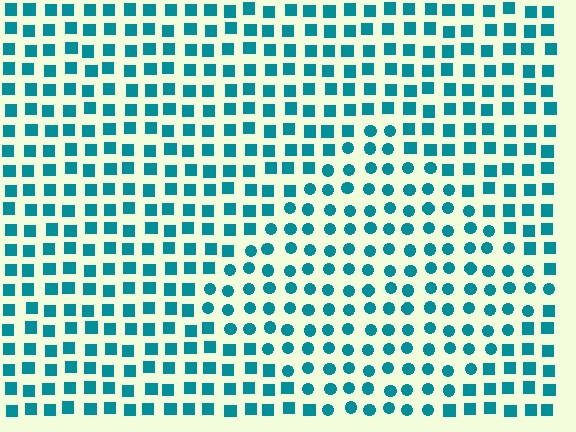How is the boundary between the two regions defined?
The boundary is defined by a change in element shape: circles inside vs. squares outside. All elements share the same color and spacing.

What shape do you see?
I see a diamond.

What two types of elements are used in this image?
The image uses circles inside the diamond region and squares outside it.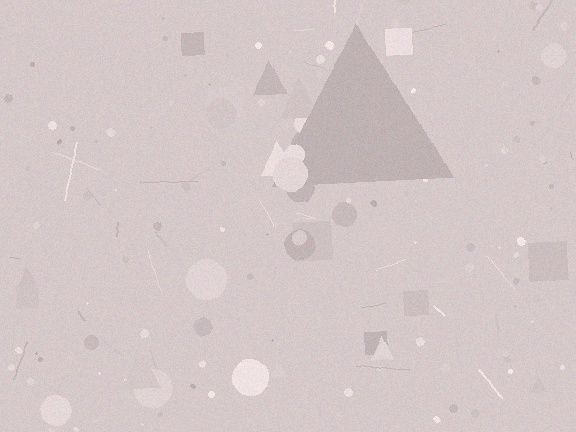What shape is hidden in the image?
A triangle is hidden in the image.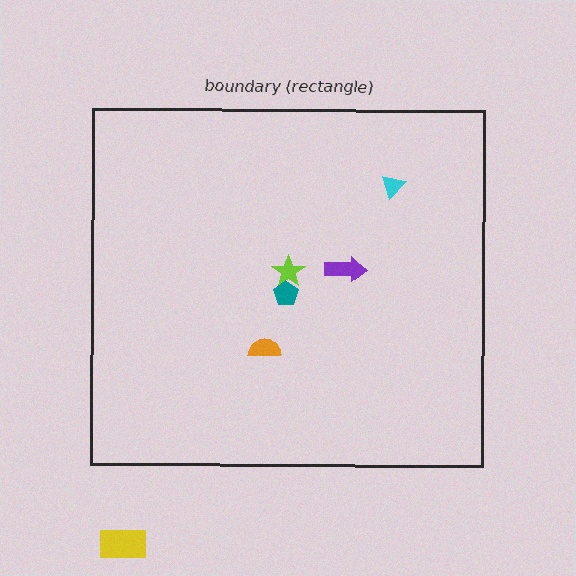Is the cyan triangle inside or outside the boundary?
Inside.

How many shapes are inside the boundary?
5 inside, 1 outside.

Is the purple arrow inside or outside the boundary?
Inside.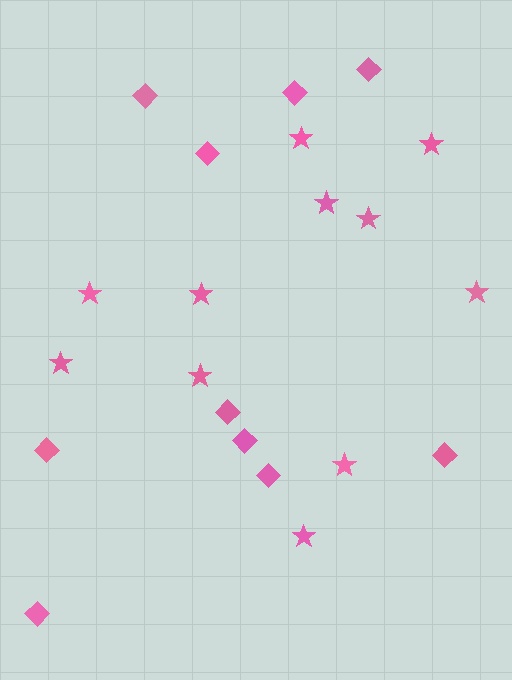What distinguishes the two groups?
There are 2 groups: one group of stars (11) and one group of diamonds (10).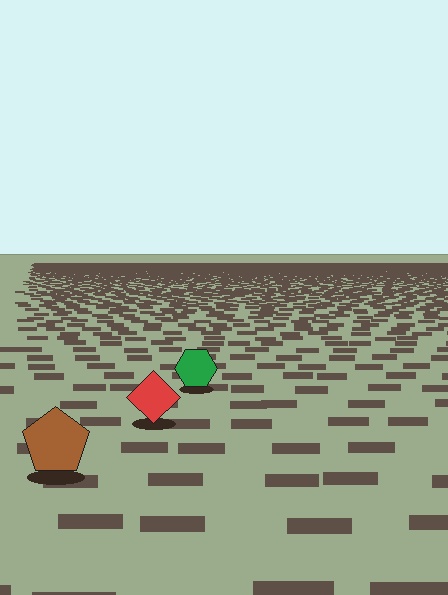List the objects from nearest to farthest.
From nearest to farthest: the brown pentagon, the red diamond, the green hexagon.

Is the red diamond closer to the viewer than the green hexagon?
Yes. The red diamond is closer — you can tell from the texture gradient: the ground texture is coarser near it.